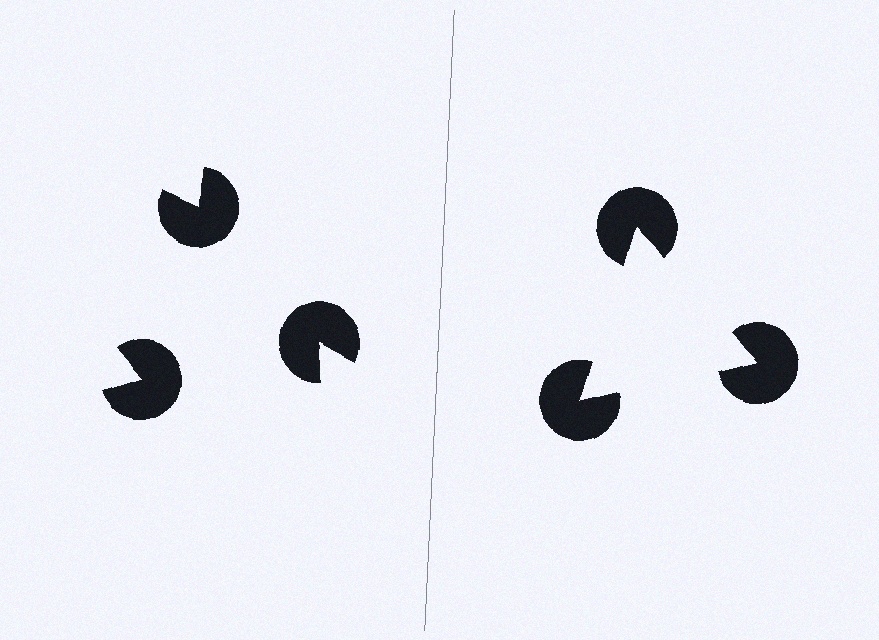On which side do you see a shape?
An illusory triangle appears on the right side. On the left side the wedge cuts are rotated, so no coherent shape forms.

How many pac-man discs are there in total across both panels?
6 — 3 on each side.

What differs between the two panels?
The pac-man discs are positioned identically on both sides; only the wedge orientations differ. On the right they align to a triangle; on the left they are misaligned.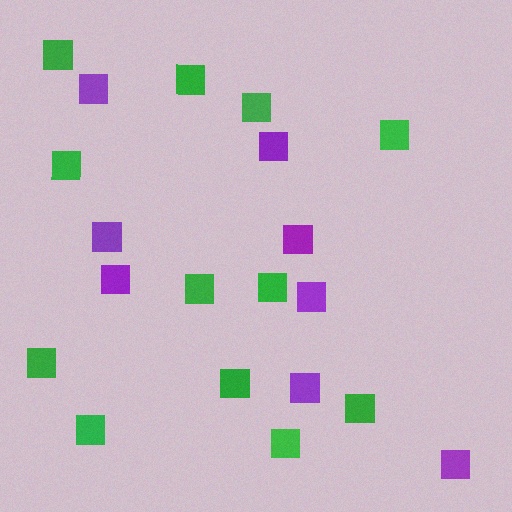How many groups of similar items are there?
There are 2 groups: one group of green squares (12) and one group of purple squares (8).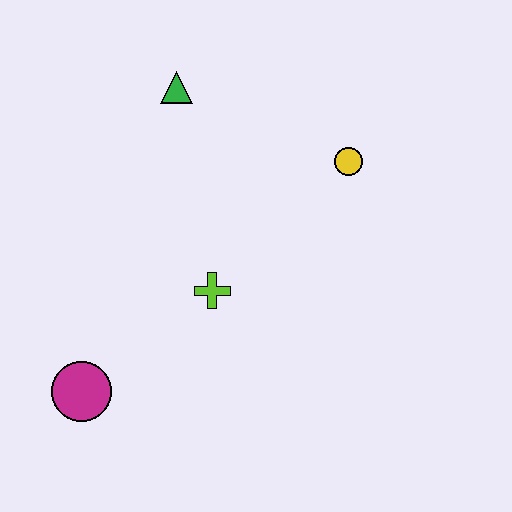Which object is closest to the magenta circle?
The lime cross is closest to the magenta circle.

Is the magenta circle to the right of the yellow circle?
No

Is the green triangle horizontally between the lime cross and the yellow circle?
No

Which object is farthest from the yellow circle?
The magenta circle is farthest from the yellow circle.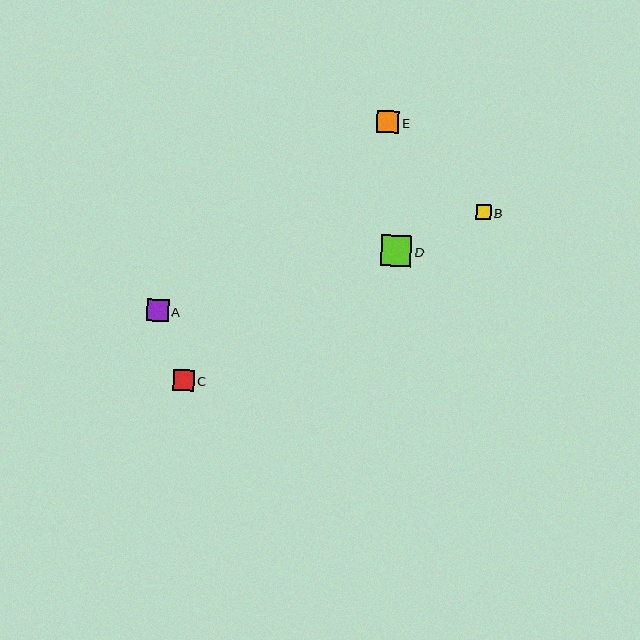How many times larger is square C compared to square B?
Square C is approximately 1.4 times the size of square B.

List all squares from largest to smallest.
From largest to smallest: D, E, A, C, B.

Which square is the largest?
Square D is the largest with a size of approximately 30 pixels.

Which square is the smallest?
Square B is the smallest with a size of approximately 15 pixels.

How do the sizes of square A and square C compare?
Square A and square C are approximately the same size.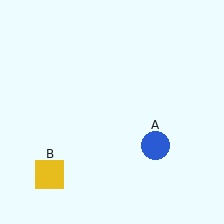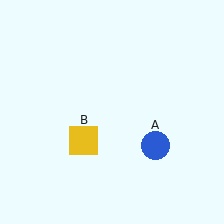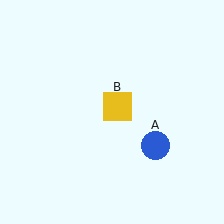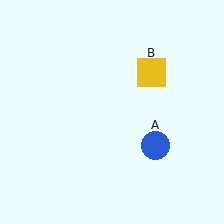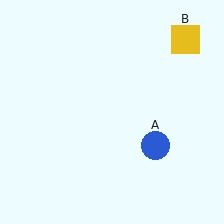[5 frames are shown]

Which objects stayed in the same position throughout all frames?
Blue circle (object A) remained stationary.